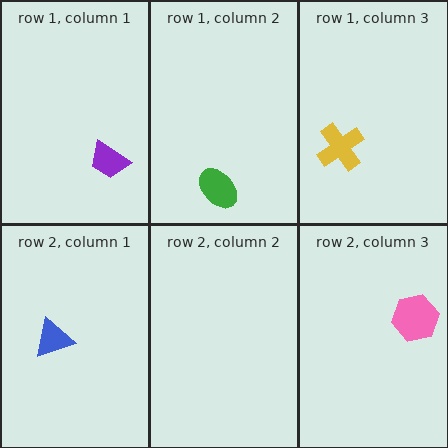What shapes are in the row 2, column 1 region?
The blue triangle.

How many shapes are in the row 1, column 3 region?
1.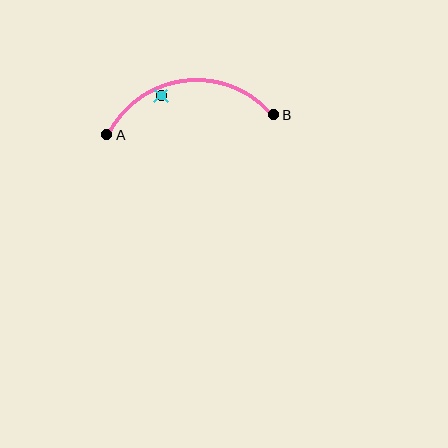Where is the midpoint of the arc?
The arc midpoint is the point on the curve farthest from the straight line joining A and B. It sits above that line.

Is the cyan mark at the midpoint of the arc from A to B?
No — the cyan mark does not lie on the arc at all. It sits slightly inside the curve.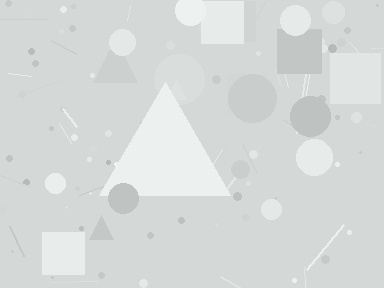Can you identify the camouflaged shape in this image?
The camouflaged shape is a triangle.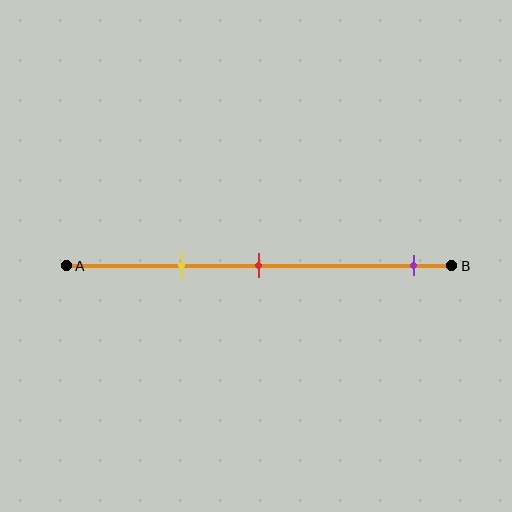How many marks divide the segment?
There are 3 marks dividing the segment.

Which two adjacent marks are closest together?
The yellow and red marks are the closest adjacent pair.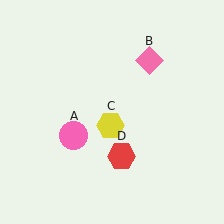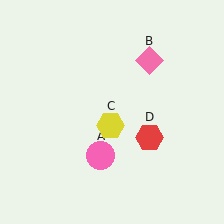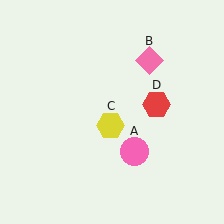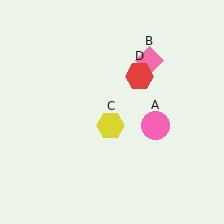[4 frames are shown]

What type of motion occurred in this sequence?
The pink circle (object A), red hexagon (object D) rotated counterclockwise around the center of the scene.